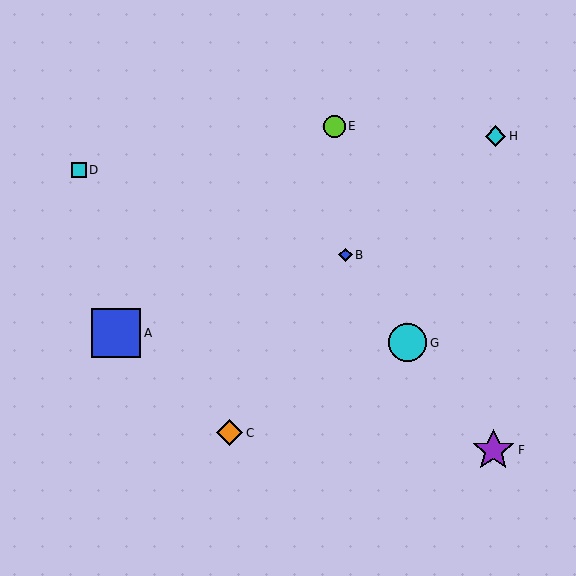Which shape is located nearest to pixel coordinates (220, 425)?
The orange diamond (labeled C) at (229, 433) is nearest to that location.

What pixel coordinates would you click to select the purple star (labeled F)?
Click at (493, 450) to select the purple star F.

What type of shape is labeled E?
Shape E is a lime circle.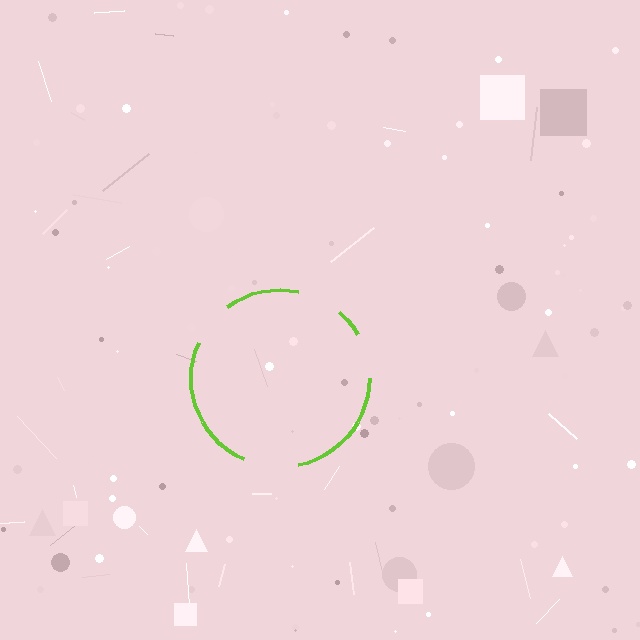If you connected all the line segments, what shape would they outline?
They would outline a circle.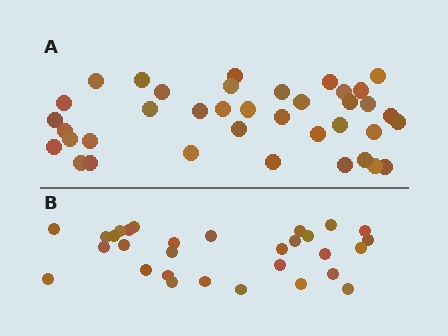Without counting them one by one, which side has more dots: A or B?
Region A (the top region) has more dots.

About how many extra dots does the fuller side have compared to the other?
Region A has roughly 8 or so more dots than region B.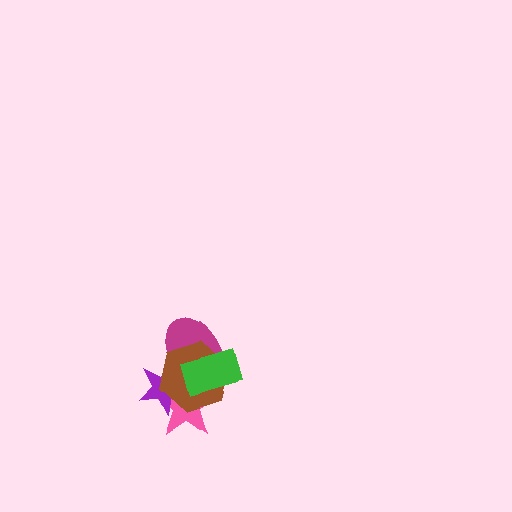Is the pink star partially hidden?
Yes, it is partially covered by another shape.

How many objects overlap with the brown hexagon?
4 objects overlap with the brown hexagon.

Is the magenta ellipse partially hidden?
Yes, it is partially covered by another shape.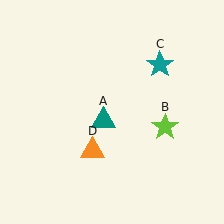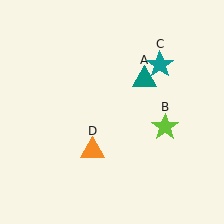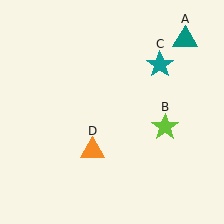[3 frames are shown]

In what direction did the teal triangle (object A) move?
The teal triangle (object A) moved up and to the right.